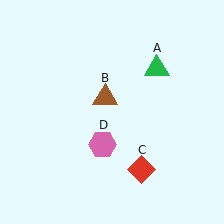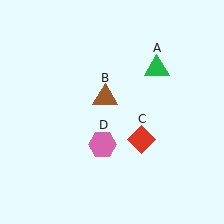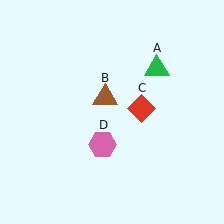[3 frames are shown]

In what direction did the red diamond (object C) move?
The red diamond (object C) moved up.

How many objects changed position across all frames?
1 object changed position: red diamond (object C).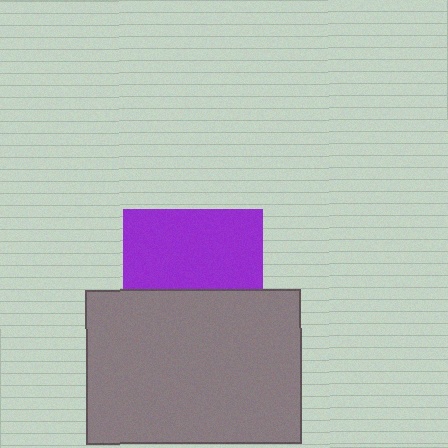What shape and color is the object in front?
The object in front is a gray rectangle.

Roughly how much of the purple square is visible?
About half of it is visible (roughly 57%).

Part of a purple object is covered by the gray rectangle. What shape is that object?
It is a square.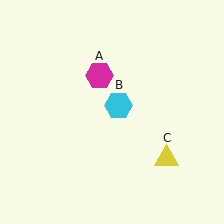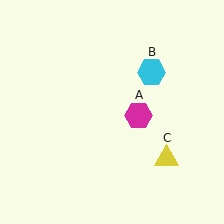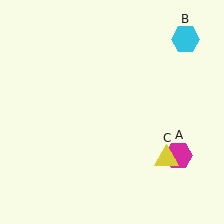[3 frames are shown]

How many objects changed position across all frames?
2 objects changed position: magenta hexagon (object A), cyan hexagon (object B).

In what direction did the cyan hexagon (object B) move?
The cyan hexagon (object B) moved up and to the right.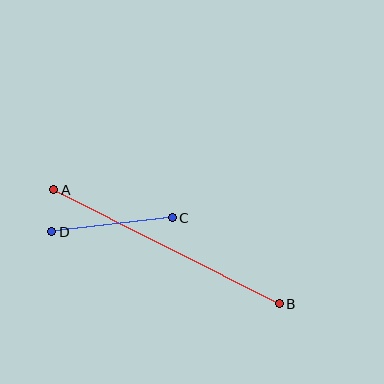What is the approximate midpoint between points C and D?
The midpoint is at approximately (112, 225) pixels.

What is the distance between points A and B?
The distance is approximately 253 pixels.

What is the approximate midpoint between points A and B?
The midpoint is at approximately (166, 247) pixels.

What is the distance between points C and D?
The distance is approximately 121 pixels.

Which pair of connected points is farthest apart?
Points A and B are farthest apart.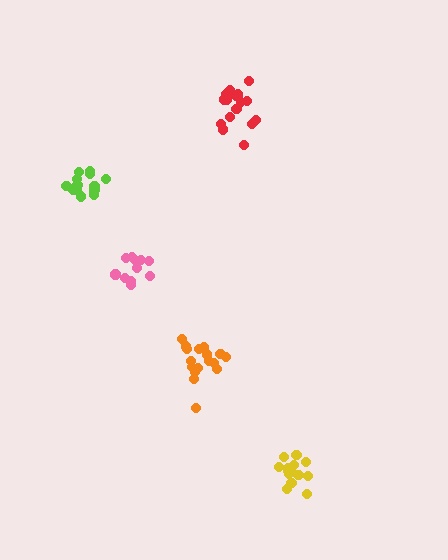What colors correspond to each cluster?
The clusters are colored: pink, yellow, red, lime, orange.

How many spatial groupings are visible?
There are 5 spatial groupings.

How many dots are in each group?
Group 1: 11 dots, Group 2: 15 dots, Group 3: 16 dots, Group 4: 16 dots, Group 5: 17 dots (75 total).